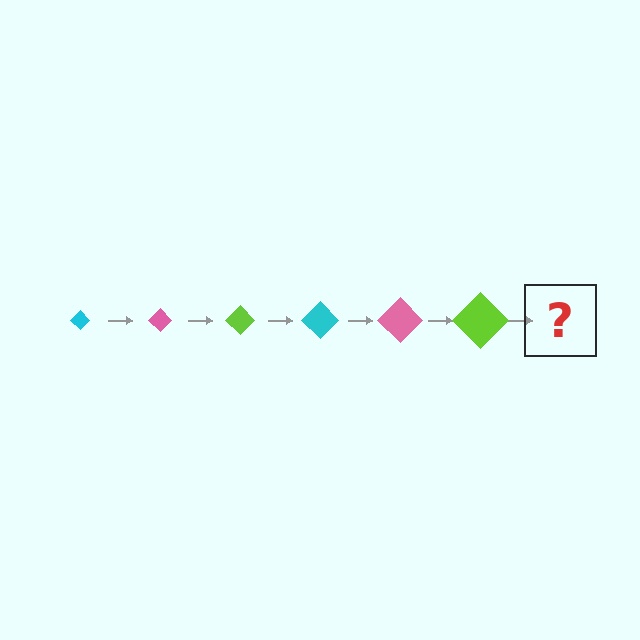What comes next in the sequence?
The next element should be a cyan diamond, larger than the previous one.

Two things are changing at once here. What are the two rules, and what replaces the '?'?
The two rules are that the diamond grows larger each step and the color cycles through cyan, pink, and lime. The '?' should be a cyan diamond, larger than the previous one.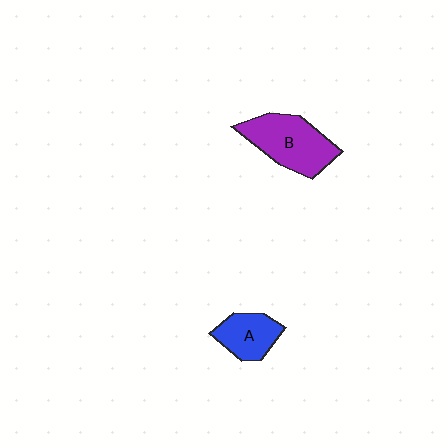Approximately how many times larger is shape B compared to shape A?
Approximately 1.6 times.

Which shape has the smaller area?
Shape A (blue).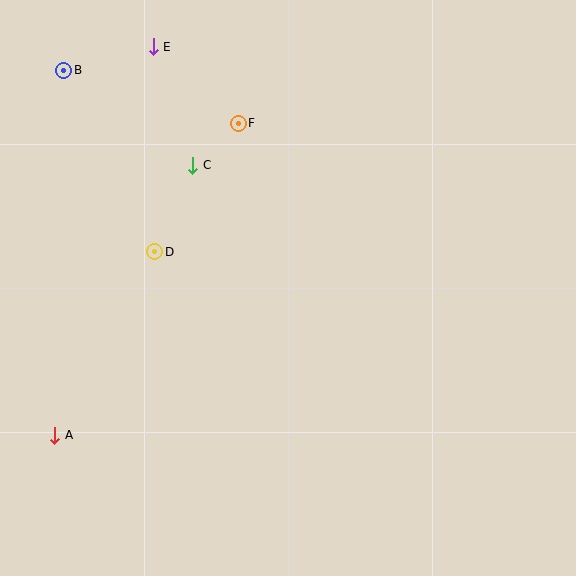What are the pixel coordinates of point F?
Point F is at (238, 123).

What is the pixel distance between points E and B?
The distance between E and B is 93 pixels.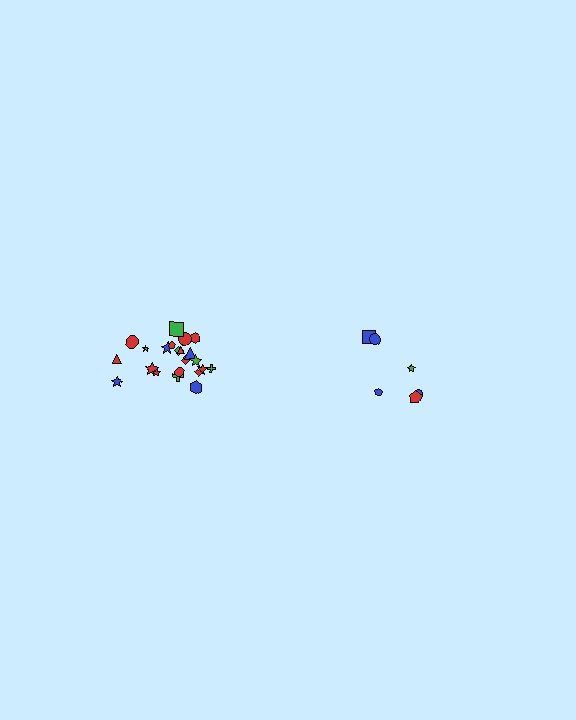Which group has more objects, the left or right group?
The left group.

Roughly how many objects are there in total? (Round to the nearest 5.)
Roughly 30 objects in total.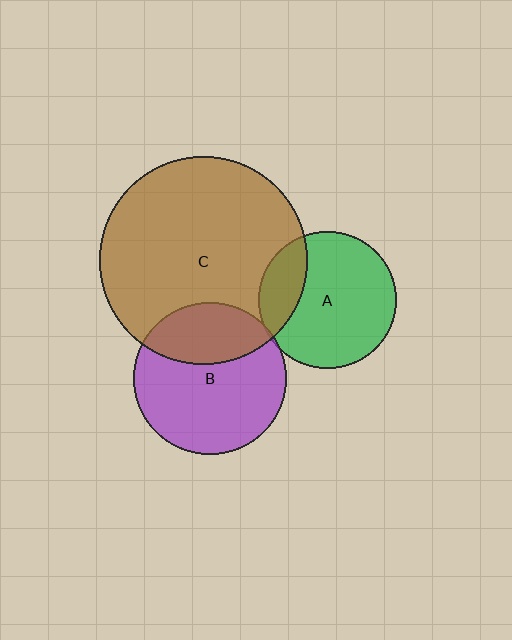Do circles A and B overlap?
Yes.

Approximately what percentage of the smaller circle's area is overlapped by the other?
Approximately 5%.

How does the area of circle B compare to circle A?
Approximately 1.2 times.